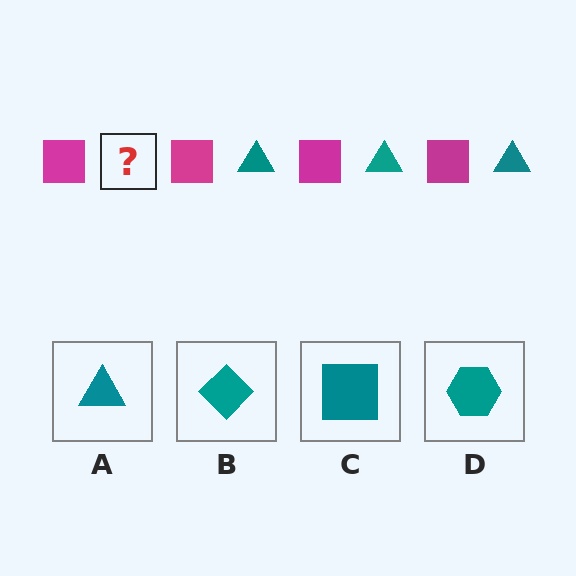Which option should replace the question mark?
Option A.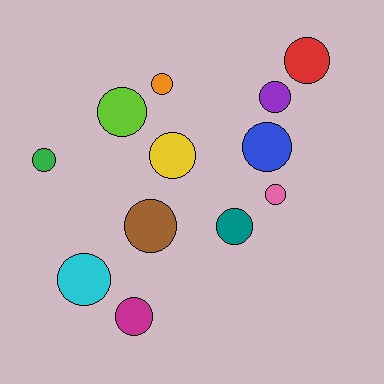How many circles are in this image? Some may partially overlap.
There are 12 circles.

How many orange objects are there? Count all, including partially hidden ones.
There is 1 orange object.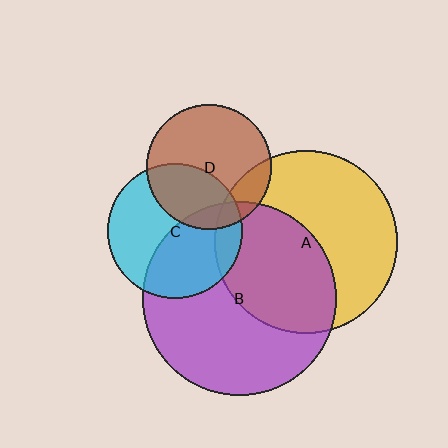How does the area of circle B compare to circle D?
Approximately 2.4 times.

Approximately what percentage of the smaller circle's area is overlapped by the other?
Approximately 35%.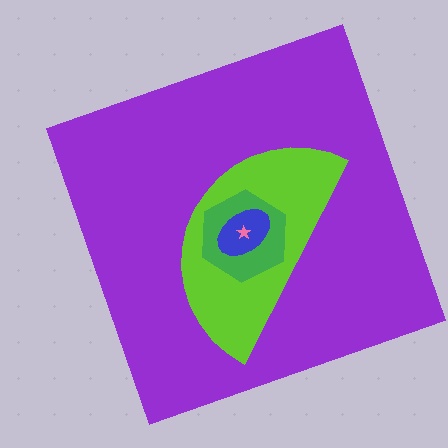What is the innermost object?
The pink star.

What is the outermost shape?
The purple square.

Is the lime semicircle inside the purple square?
Yes.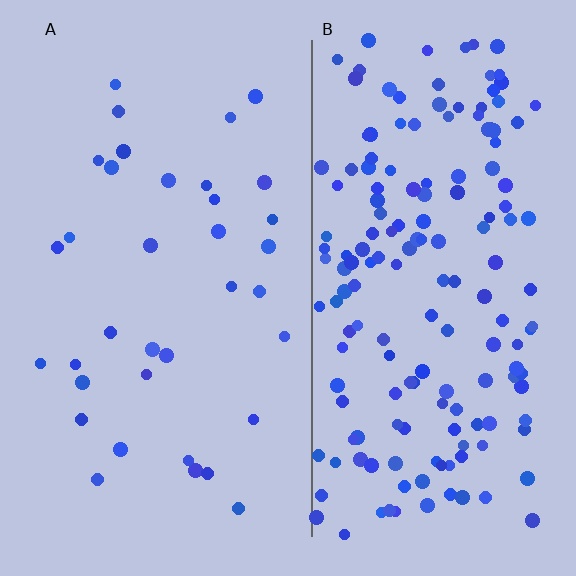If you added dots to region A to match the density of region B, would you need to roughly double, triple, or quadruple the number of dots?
Approximately quadruple.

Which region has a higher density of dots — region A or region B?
B (the right).